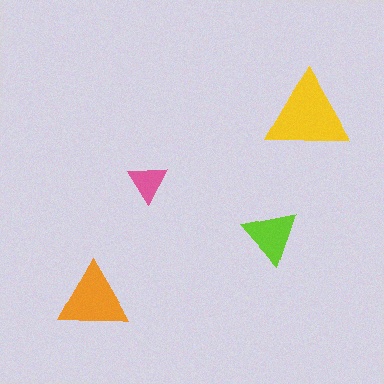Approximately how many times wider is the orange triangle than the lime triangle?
About 1.5 times wider.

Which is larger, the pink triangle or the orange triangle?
The orange one.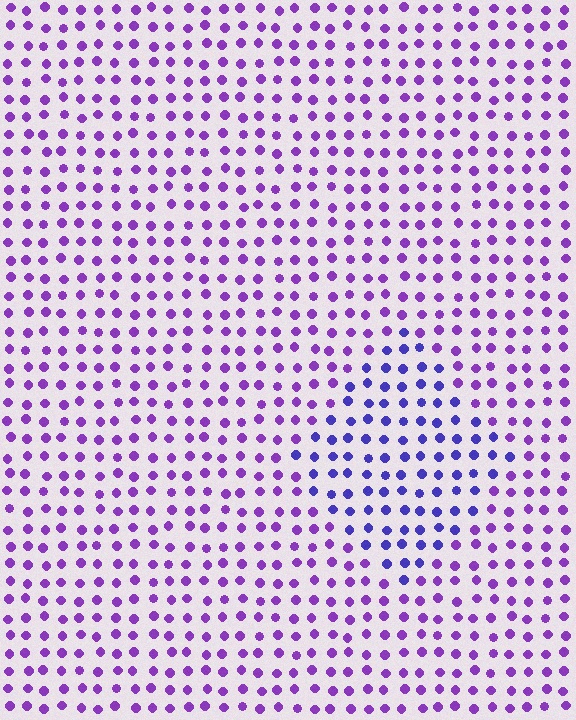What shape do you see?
I see a diamond.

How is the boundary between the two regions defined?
The boundary is defined purely by a slight shift in hue (about 32 degrees). Spacing, size, and orientation are identical on both sides.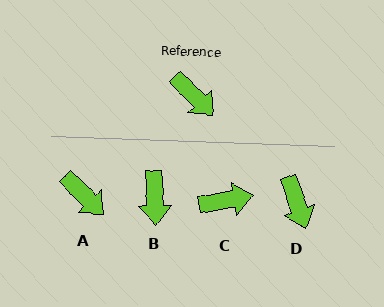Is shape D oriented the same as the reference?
No, it is off by about 26 degrees.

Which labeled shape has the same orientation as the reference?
A.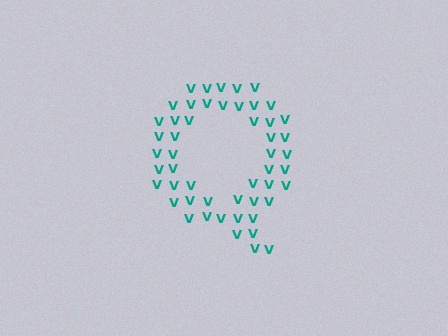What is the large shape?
The large shape is the letter Q.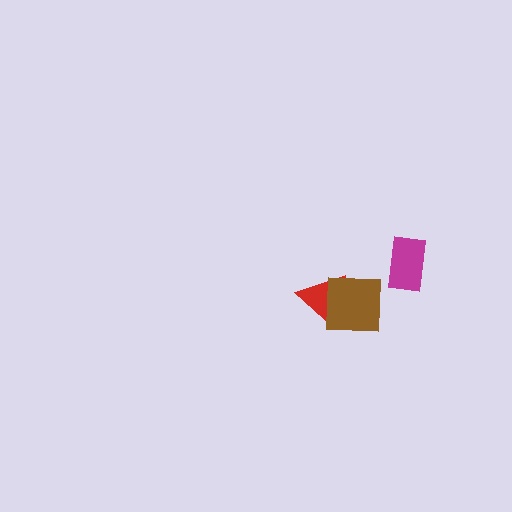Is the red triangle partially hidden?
Yes, it is partially covered by another shape.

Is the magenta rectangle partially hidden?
No, no other shape covers it.